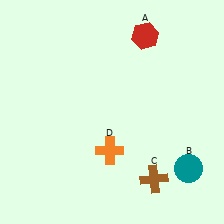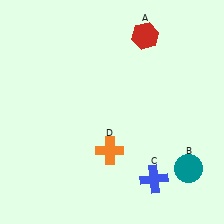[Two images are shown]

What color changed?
The cross (C) changed from brown in Image 1 to blue in Image 2.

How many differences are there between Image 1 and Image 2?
There is 1 difference between the two images.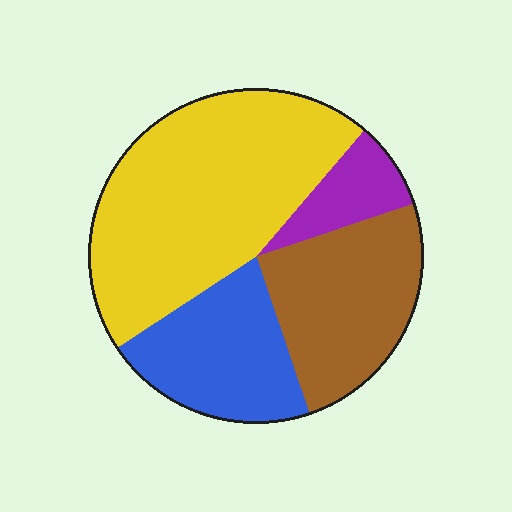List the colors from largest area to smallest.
From largest to smallest: yellow, brown, blue, purple.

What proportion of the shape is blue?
Blue covers 21% of the shape.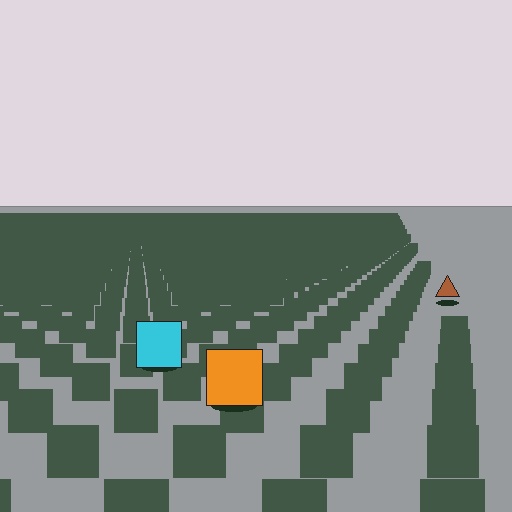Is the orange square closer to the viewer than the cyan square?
Yes. The orange square is closer — you can tell from the texture gradient: the ground texture is coarser near it.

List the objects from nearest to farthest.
From nearest to farthest: the orange square, the cyan square, the brown triangle.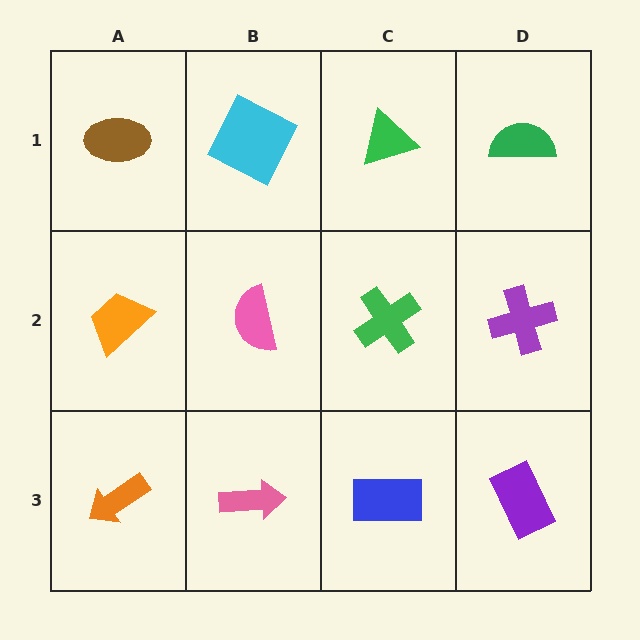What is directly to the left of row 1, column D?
A green triangle.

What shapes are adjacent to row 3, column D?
A purple cross (row 2, column D), a blue rectangle (row 3, column C).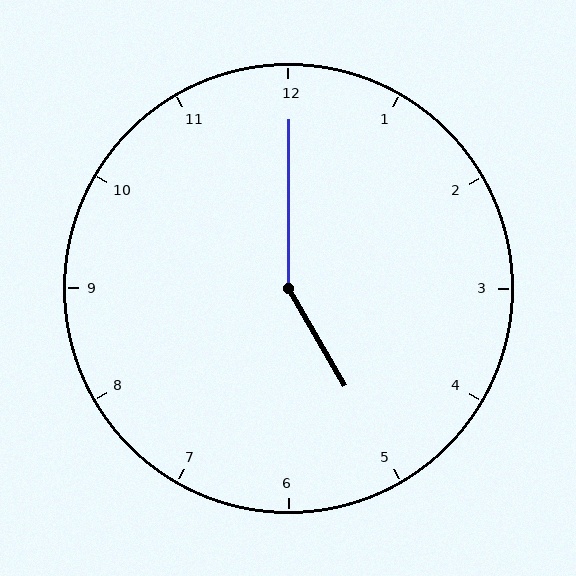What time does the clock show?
5:00.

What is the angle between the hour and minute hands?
Approximately 150 degrees.